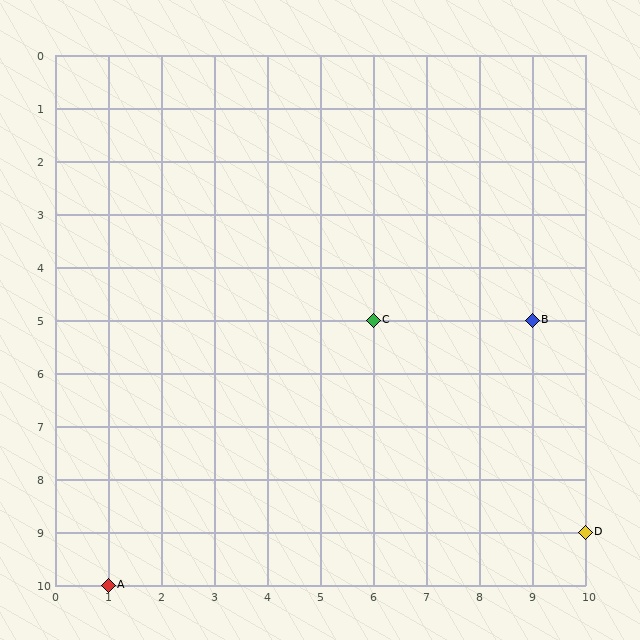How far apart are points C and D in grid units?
Points C and D are 4 columns and 4 rows apart (about 5.7 grid units diagonally).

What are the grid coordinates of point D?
Point D is at grid coordinates (10, 9).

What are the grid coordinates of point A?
Point A is at grid coordinates (1, 10).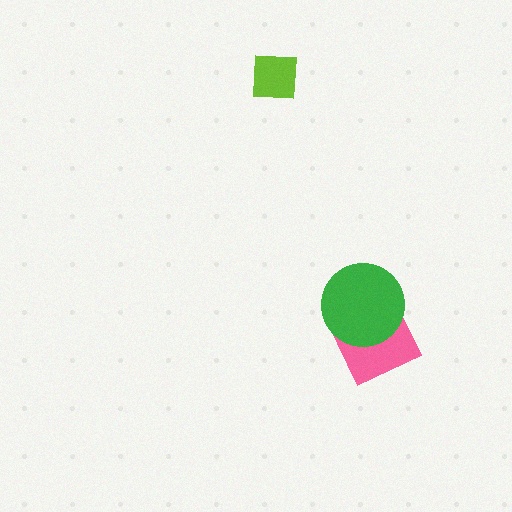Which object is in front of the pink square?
The green circle is in front of the pink square.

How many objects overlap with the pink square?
1 object overlaps with the pink square.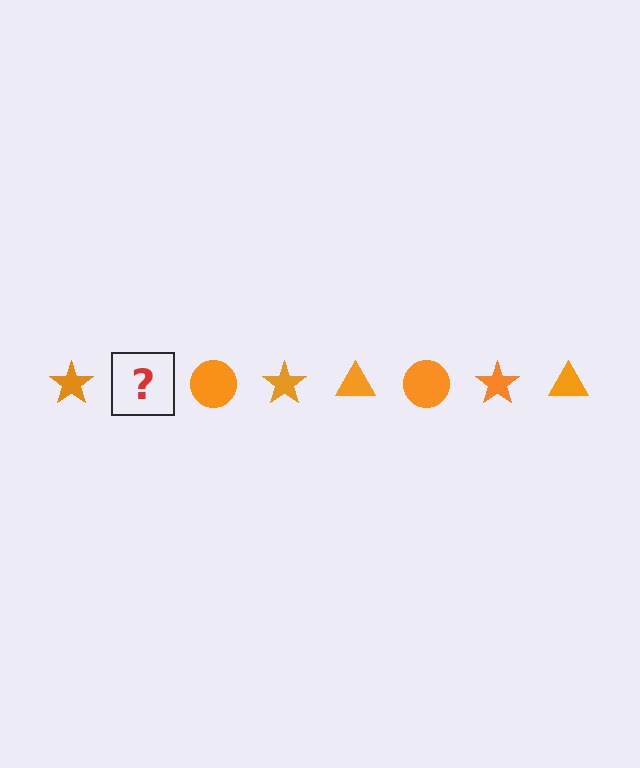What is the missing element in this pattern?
The missing element is an orange triangle.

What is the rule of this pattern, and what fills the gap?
The rule is that the pattern cycles through star, triangle, circle shapes in orange. The gap should be filled with an orange triangle.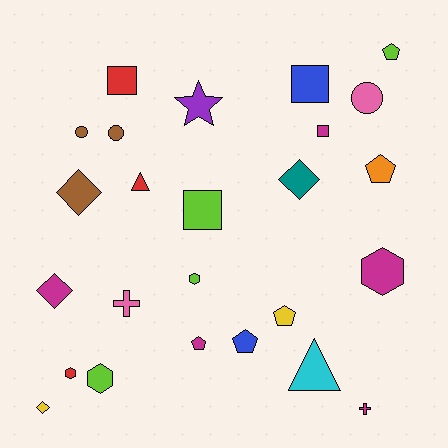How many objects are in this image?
There are 25 objects.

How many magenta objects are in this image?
There are 5 magenta objects.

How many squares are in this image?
There are 4 squares.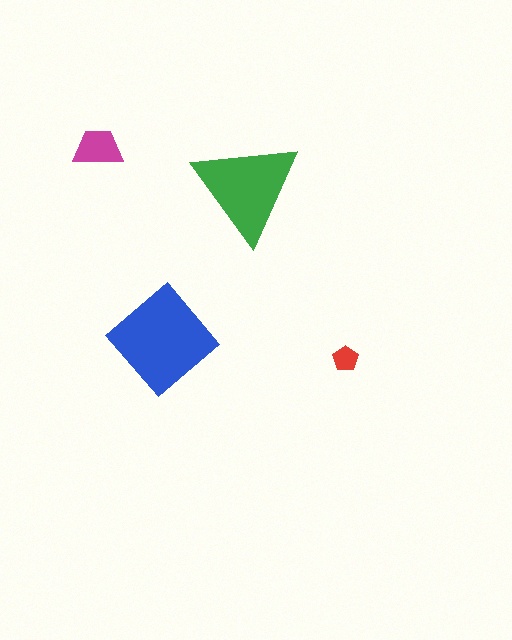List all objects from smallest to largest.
The red pentagon, the magenta trapezoid, the green triangle, the blue diamond.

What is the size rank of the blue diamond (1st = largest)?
1st.